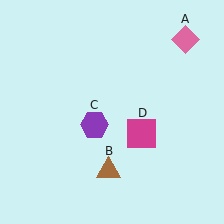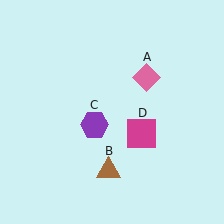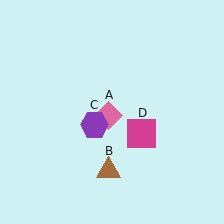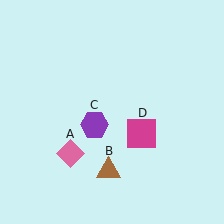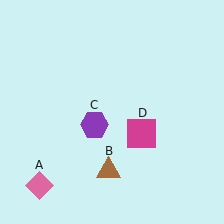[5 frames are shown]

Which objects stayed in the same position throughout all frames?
Brown triangle (object B) and purple hexagon (object C) and magenta square (object D) remained stationary.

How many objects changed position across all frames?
1 object changed position: pink diamond (object A).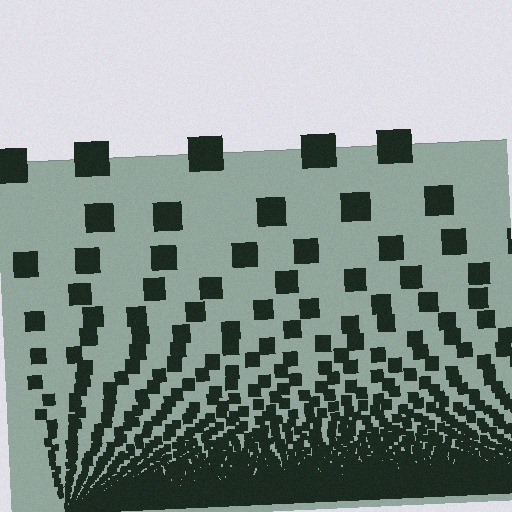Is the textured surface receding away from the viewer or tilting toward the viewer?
The surface appears to tilt toward the viewer. Texture elements get larger and sparser toward the top.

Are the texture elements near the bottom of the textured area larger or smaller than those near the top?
Smaller. The gradient is inverted — elements near the bottom are smaller and denser.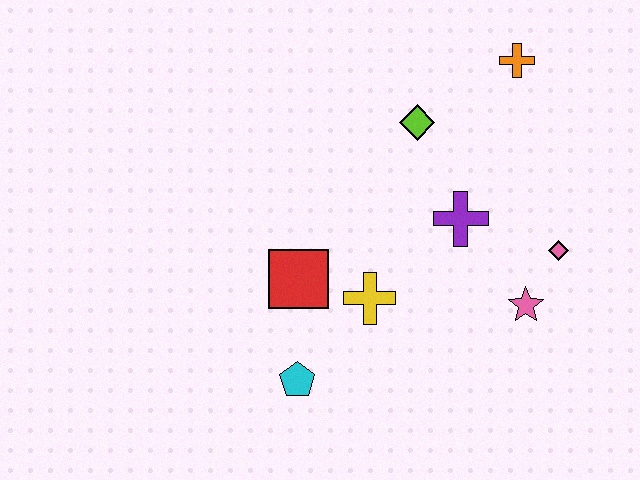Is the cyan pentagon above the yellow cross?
No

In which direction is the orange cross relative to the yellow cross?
The orange cross is above the yellow cross.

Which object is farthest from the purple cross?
The cyan pentagon is farthest from the purple cross.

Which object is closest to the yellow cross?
The red square is closest to the yellow cross.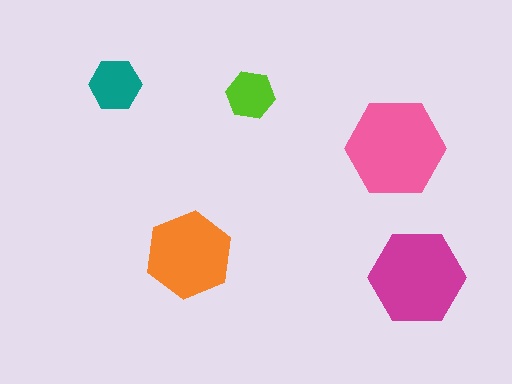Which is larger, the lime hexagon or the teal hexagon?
The teal one.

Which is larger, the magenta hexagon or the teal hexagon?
The magenta one.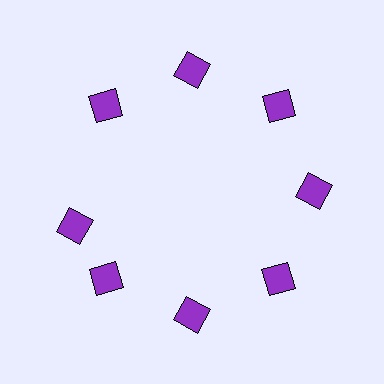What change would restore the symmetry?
The symmetry would be restored by rotating it back into even spacing with its neighbors so that all 8 diamonds sit at equal angles and equal distance from the center.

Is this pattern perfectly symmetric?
No. The 8 purple diamonds are arranged in a ring, but one element near the 9 o'clock position is rotated out of alignment along the ring, breaking the 8-fold rotational symmetry.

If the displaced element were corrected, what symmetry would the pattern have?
It would have 8-fold rotational symmetry — the pattern would map onto itself every 45 degrees.